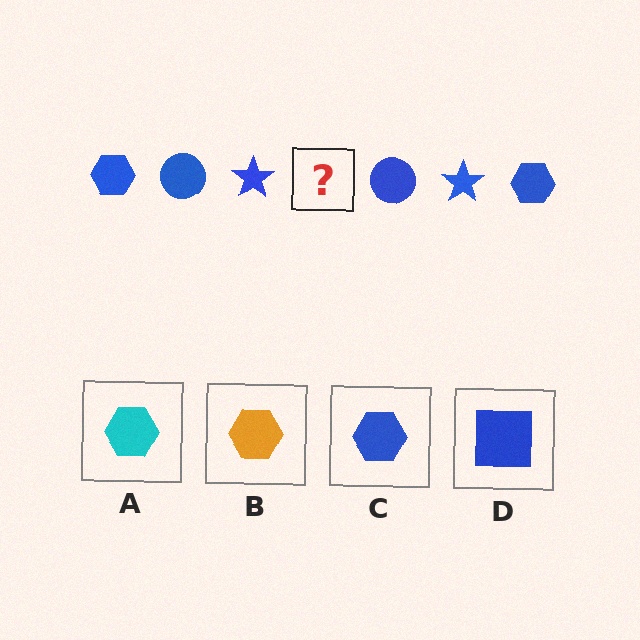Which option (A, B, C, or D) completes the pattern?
C.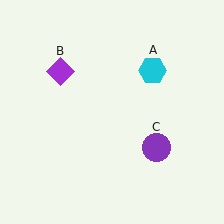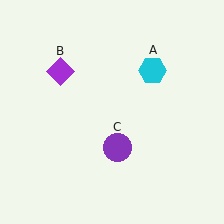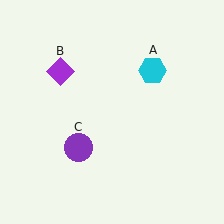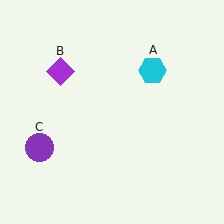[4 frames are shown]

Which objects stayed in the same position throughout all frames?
Cyan hexagon (object A) and purple diamond (object B) remained stationary.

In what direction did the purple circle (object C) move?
The purple circle (object C) moved left.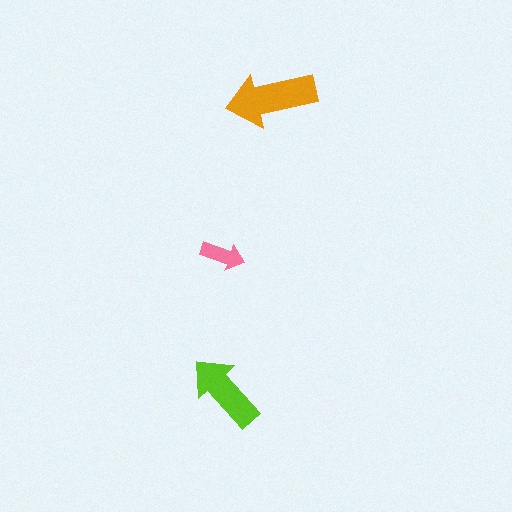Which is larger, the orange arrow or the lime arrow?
The orange one.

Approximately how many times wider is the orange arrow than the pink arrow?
About 2 times wider.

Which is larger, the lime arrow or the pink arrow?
The lime one.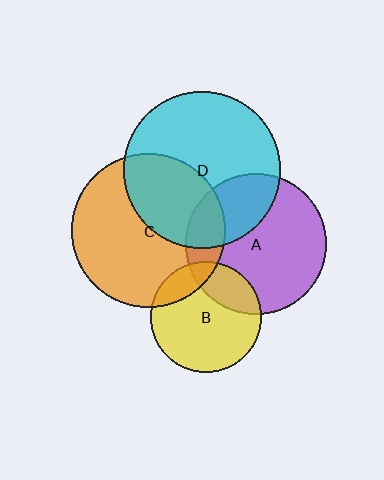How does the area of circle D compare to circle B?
Approximately 2.0 times.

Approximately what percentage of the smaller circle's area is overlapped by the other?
Approximately 40%.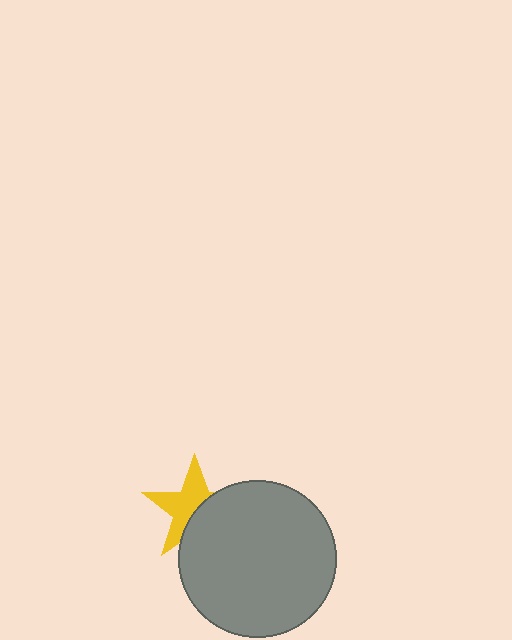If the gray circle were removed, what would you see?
You would see the complete yellow star.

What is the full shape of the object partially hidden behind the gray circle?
The partially hidden object is a yellow star.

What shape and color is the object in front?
The object in front is a gray circle.